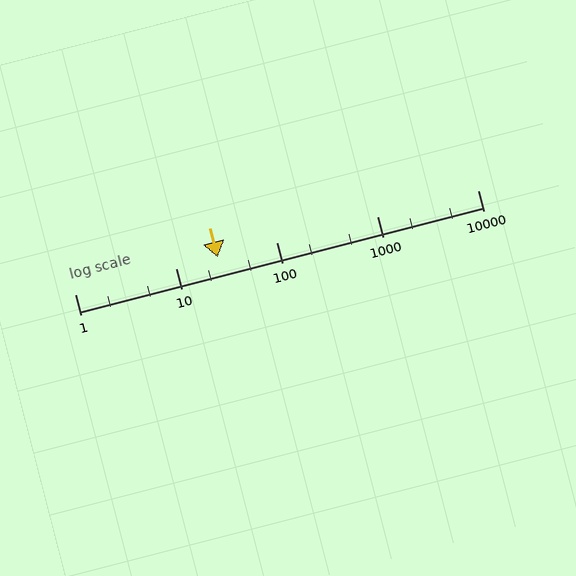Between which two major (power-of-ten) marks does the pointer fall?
The pointer is between 10 and 100.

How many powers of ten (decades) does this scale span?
The scale spans 4 decades, from 1 to 10000.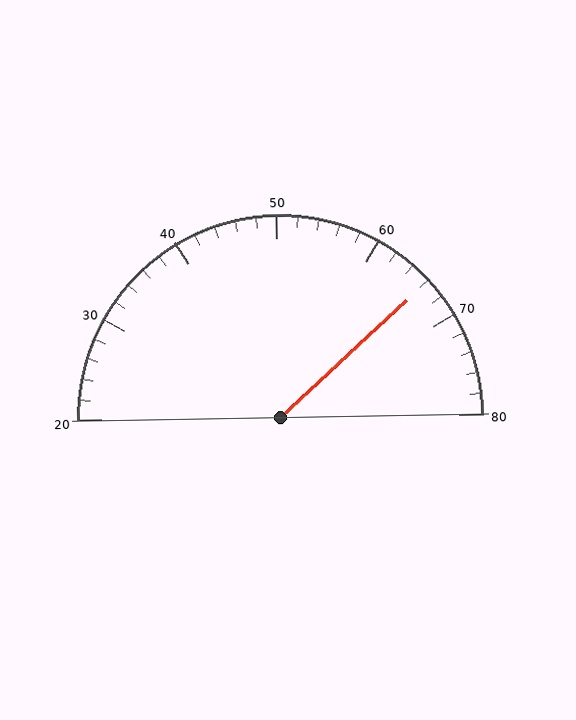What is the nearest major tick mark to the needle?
The nearest major tick mark is 70.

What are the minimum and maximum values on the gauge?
The gauge ranges from 20 to 80.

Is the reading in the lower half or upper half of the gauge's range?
The reading is in the upper half of the range (20 to 80).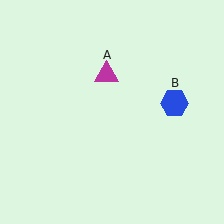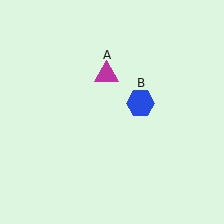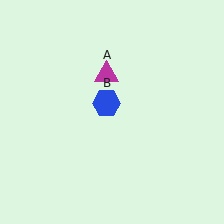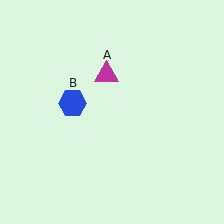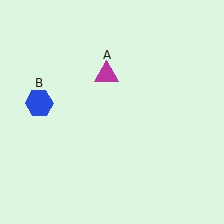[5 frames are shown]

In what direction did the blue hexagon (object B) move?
The blue hexagon (object B) moved left.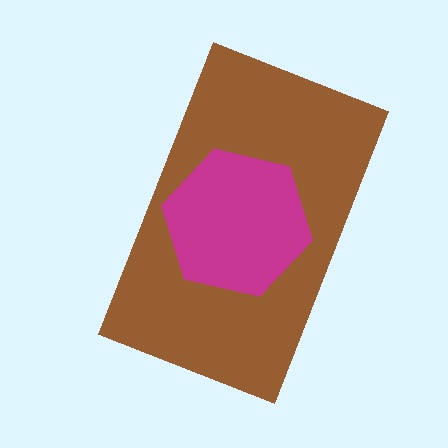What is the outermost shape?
The brown rectangle.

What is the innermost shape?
The magenta hexagon.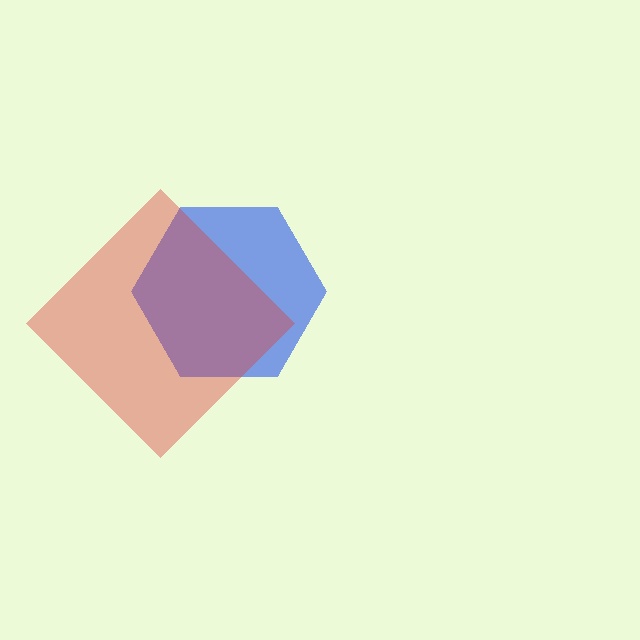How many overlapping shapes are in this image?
There are 2 overlapping shapes in the image.